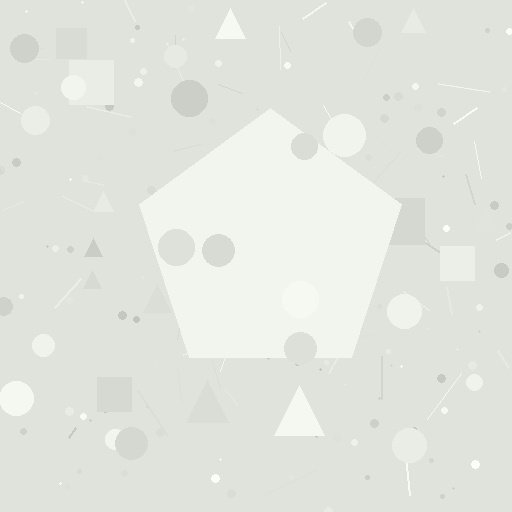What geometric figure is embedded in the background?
A pentagon is embedded in the background.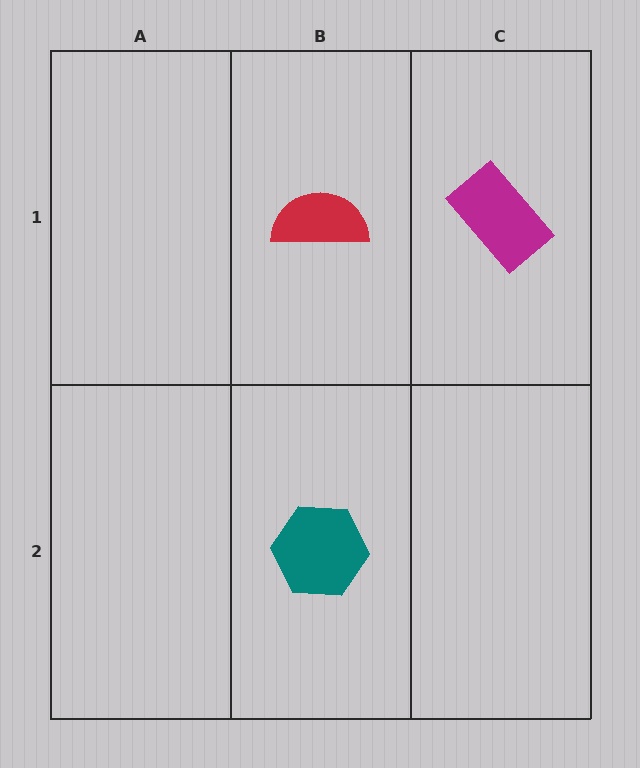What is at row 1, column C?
A magenta rectangle.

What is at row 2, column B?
A teal hexagon.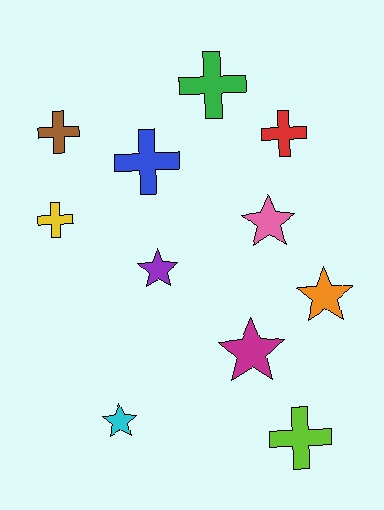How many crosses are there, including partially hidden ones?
There are 6 crosses.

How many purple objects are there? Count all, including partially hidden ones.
There is 1 purple object.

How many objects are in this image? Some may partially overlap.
There are 11 objects.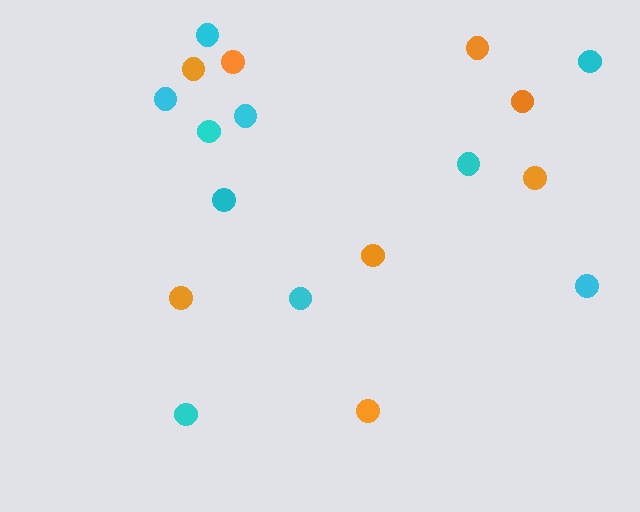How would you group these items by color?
There are 2 groups: one group of cyan circles (10) and one group of orange circles (8).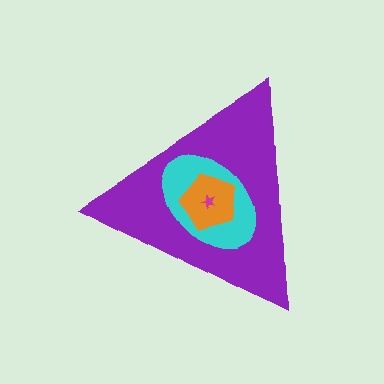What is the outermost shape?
The purple triangle.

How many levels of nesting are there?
4.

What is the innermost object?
The magenta star.